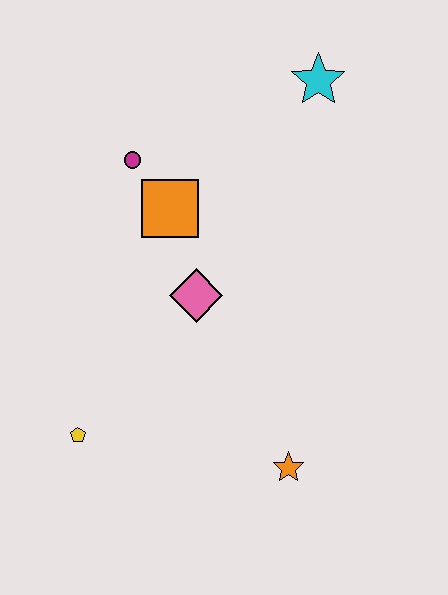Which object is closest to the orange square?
The magenta circle is closest to the orange square.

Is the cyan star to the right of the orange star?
Yes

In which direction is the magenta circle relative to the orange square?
The magenta circle is above the orange square.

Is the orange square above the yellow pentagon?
Yes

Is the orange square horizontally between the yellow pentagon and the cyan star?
Yes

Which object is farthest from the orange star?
The cyan star is farthest from the orange star.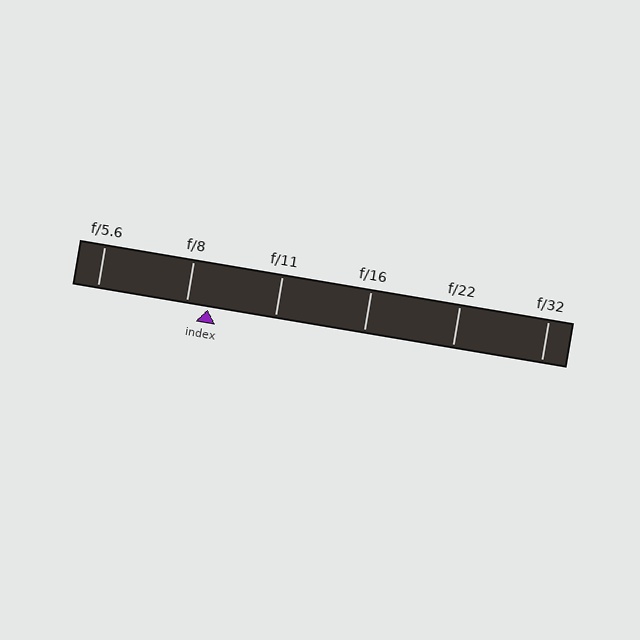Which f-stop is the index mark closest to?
The index mark is closest to f/8.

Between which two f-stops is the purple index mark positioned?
The index mark is between f/8 and f/11.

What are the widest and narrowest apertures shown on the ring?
The widest aperture shown is f/5.6 and the narrowest is f/32.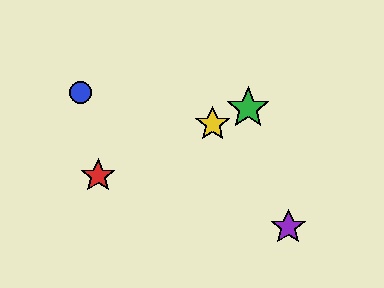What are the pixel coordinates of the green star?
The green star is at (248, 108).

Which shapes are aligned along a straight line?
The red star, the green star, the yellow star are aligned along a straight line.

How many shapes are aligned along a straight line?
3 shapes (the red star, the green star, the yellow star) are aligned along a straight line.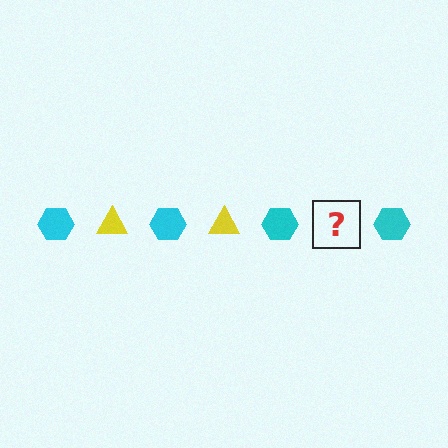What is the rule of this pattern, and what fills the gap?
The rule is that the pattern alternates between cyan hexagon and yellow triangle. The gap should be filled with a yellow triangle.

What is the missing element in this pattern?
The missing element is a yellow triangle.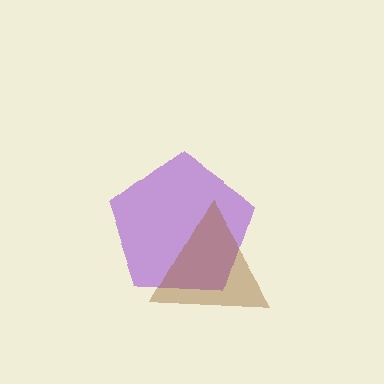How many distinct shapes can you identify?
There are 2 distinct shapes: a purple pentagon, a brown triangle.